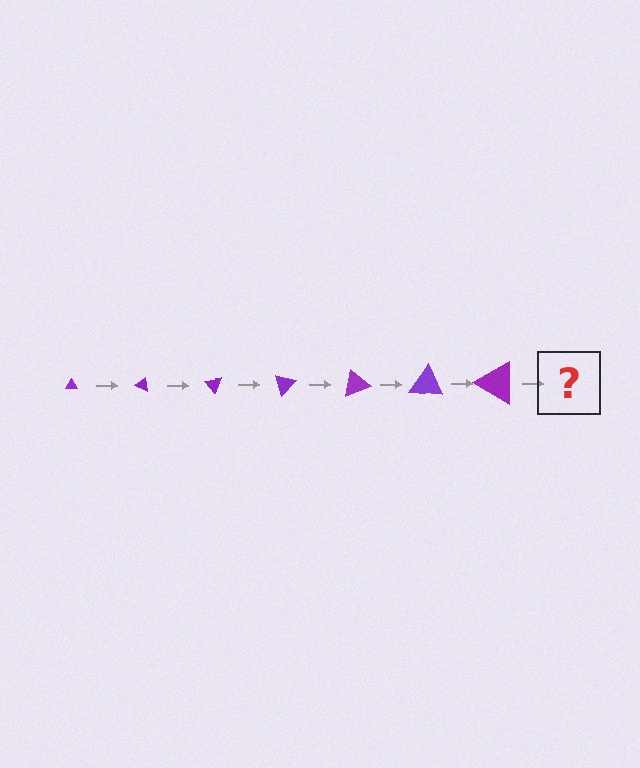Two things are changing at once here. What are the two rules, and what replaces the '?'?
The two rules are that the triangle grows larger each step and it rotates 25 degrees each step. The '?' should be a triangle, larger than the previous one and rotated 175 degrees from the start.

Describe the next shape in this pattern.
It should be a triangle, larger than the previous one and rotated 175 degrees from the start.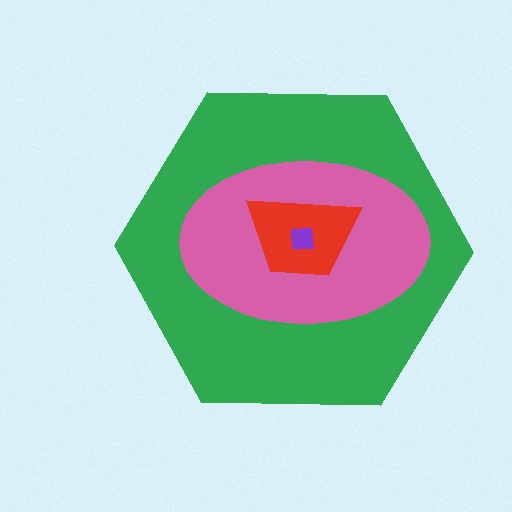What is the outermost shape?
The green hexagon.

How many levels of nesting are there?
4.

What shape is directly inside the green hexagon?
The pink ellipse.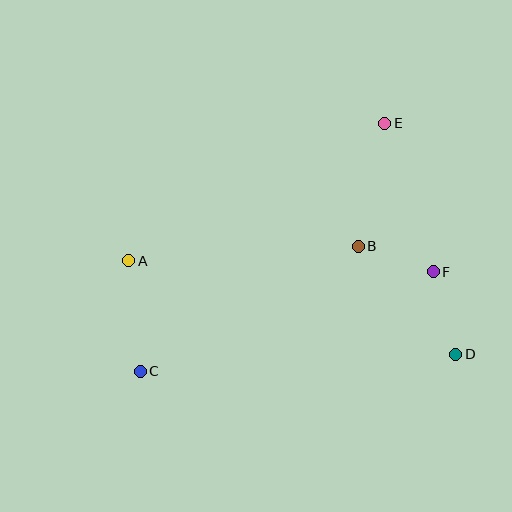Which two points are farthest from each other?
Points C and E are farthest from each other.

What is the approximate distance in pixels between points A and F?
The distance between A and F is approximately 305 pixels.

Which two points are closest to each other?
Points B and F are closest to each other.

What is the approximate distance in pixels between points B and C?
The distance between B and C is approximately 251 pixels.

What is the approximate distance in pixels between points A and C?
The distance between A and C is approximately 111 pixels.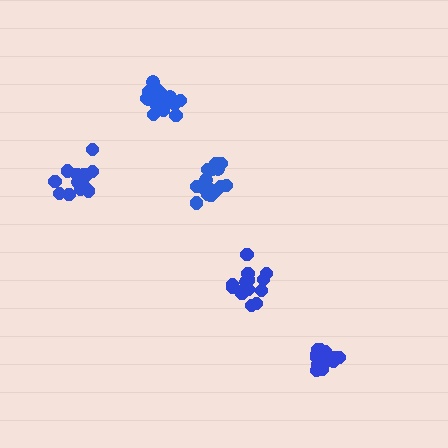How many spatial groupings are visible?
There are 5 spatial groupings.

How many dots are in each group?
Group 1: 17 dots, Group 2: 15 dots, Group 3: 16 dots, Group 4: 14 dots, Group 5: 15 dots (77 total).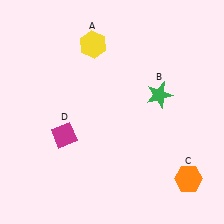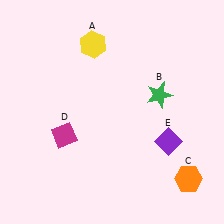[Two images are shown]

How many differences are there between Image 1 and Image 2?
There is 1 difference between the two images.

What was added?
A purple diamond (E) was added in Image 2.